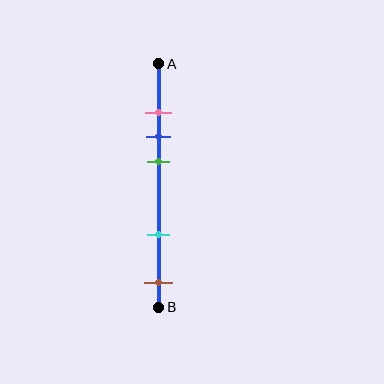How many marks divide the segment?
There are 5 marks dividing the segment.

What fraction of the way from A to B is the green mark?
The green mark is approximately 40% (0.4) of the way from A to B.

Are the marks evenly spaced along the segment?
No, the marks are not evenly spaced.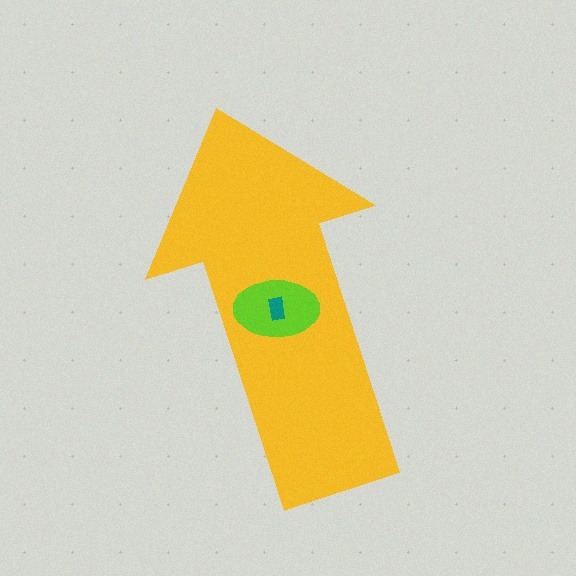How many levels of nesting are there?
3.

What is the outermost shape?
The yellow arrow.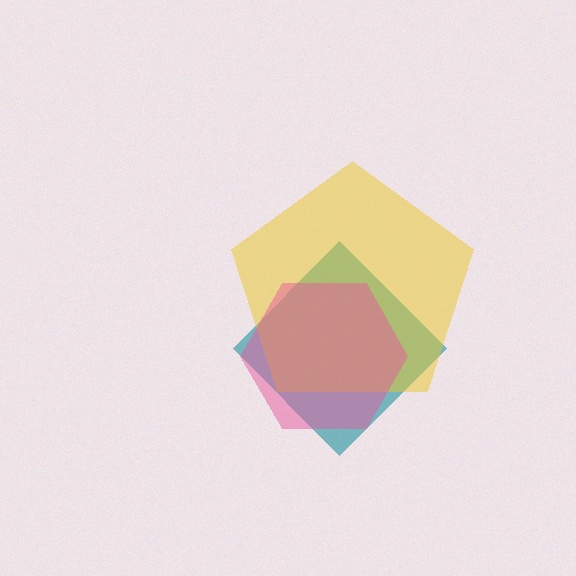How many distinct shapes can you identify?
There are 3 distinct shapes: a teal diamond, a yellow pentagon, a pink hexagon.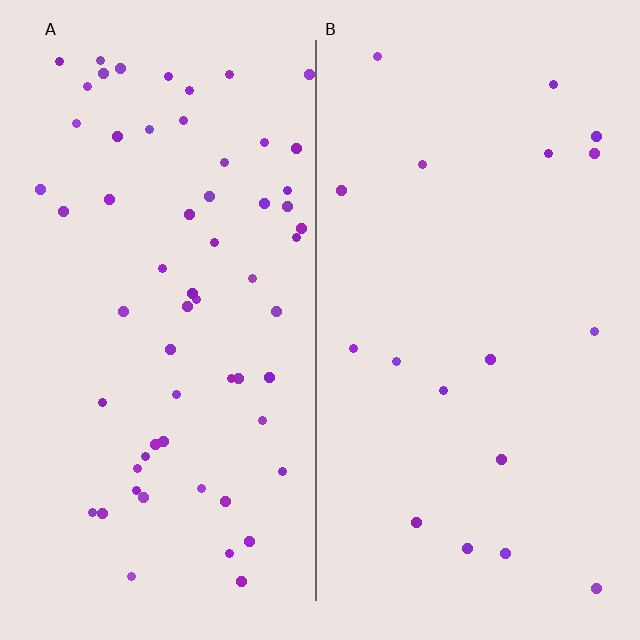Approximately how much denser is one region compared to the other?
Approximately 3.4× — region A over region B.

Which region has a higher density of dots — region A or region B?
A (the left).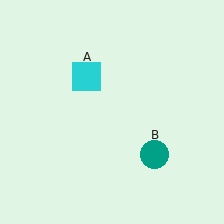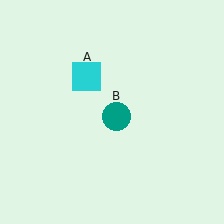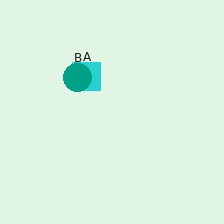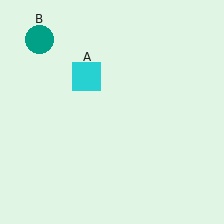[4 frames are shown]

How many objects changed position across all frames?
1 object changed position: teal circle (object B).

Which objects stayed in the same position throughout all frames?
Cyan square (object A) remained stationary.